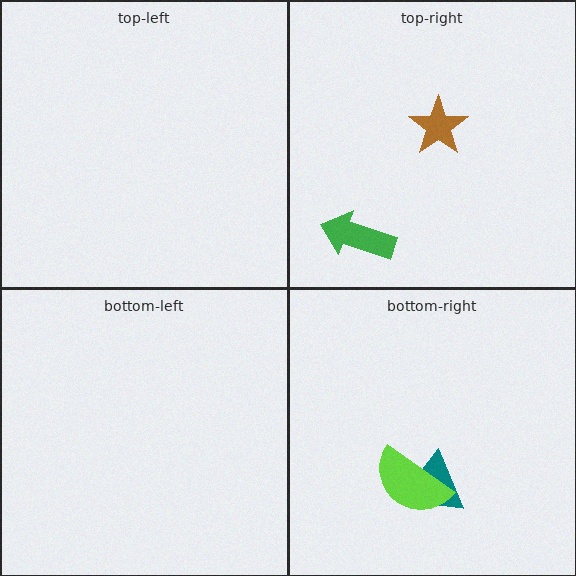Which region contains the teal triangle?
The bottom-right region.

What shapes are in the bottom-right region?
The teal triangle, the lime semicircle.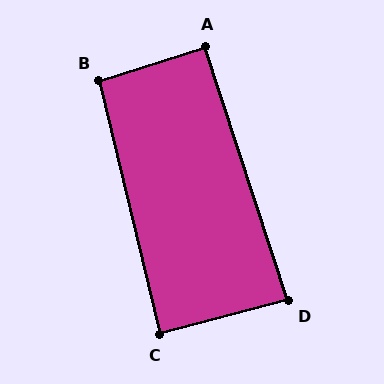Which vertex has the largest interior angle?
B, at approximately 94 degrees.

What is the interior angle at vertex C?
Approximately 89 degrees (approximately right).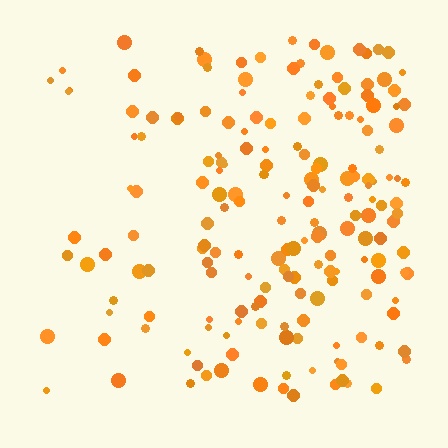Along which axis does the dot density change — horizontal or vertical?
Horizontal.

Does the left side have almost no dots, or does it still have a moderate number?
Still a moderate number, just noticeably fewer than the right.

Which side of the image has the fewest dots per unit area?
The left.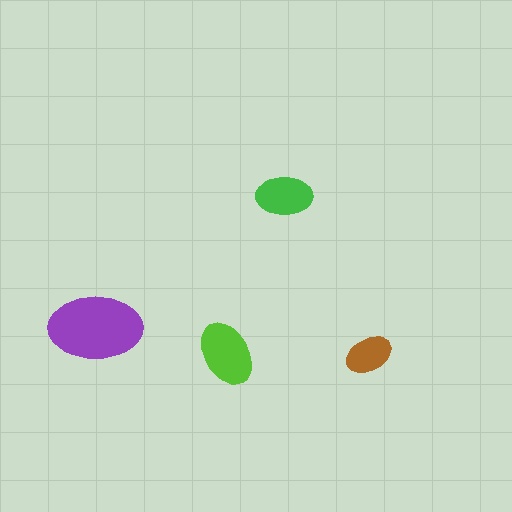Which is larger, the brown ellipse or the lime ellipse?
The lime one.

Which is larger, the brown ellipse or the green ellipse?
The green one.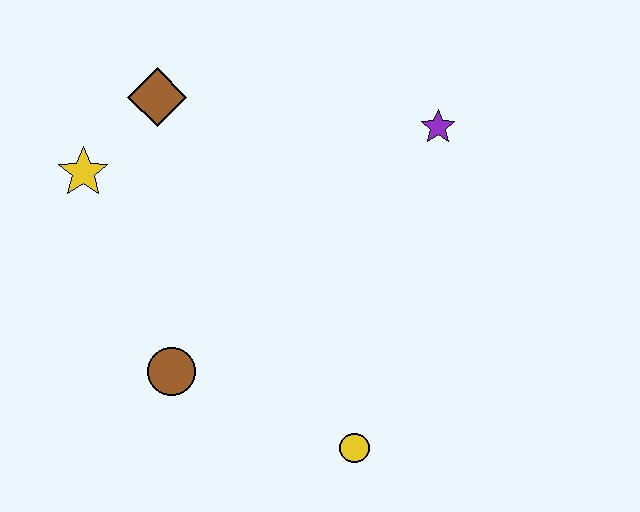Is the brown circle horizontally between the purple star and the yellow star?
Yes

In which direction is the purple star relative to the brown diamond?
The purple star is to the right of the brown diamond.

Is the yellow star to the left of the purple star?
Yes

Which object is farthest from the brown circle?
The purple star is farthest from the brown circle.